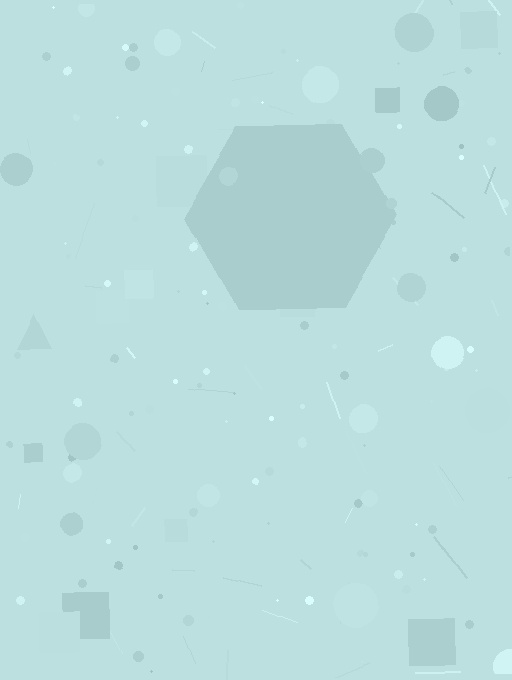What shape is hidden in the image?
A hexagon is hidden in the image.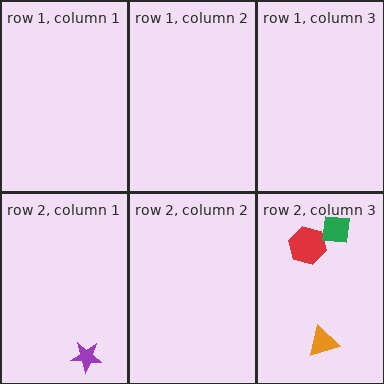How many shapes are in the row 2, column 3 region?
3.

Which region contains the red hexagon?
The row 2, column 3 region.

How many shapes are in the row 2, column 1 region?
1.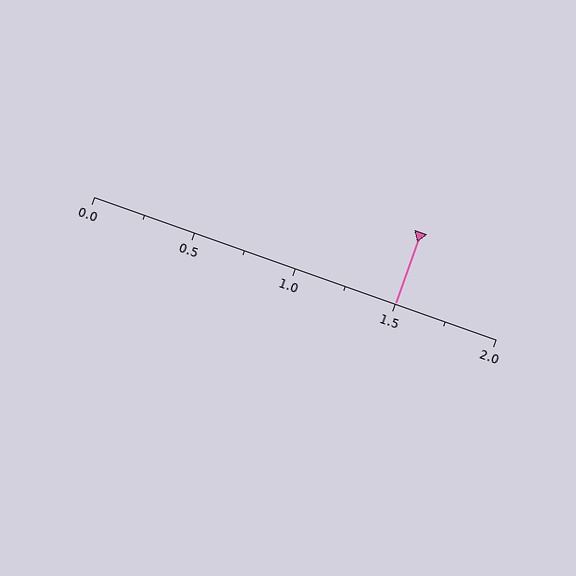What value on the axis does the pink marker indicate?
The marker indicates approximately 1.5.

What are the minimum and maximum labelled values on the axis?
The axis runs from 0.0 to 2.0.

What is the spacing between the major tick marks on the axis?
The major ticks are spaced 0.5 apart.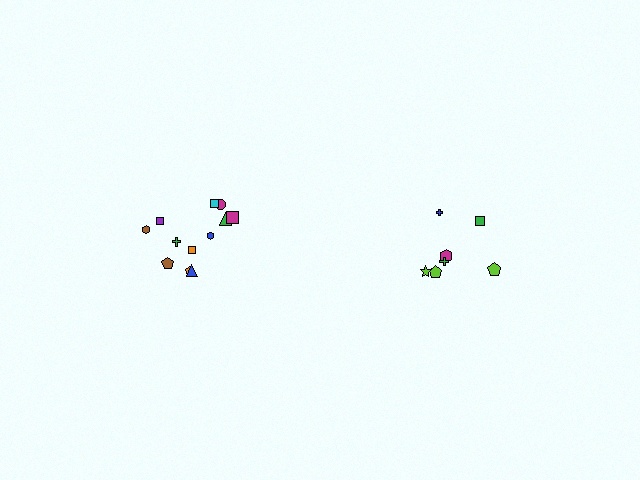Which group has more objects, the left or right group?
The left group.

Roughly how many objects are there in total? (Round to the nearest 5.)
Roughly 20 objects in total.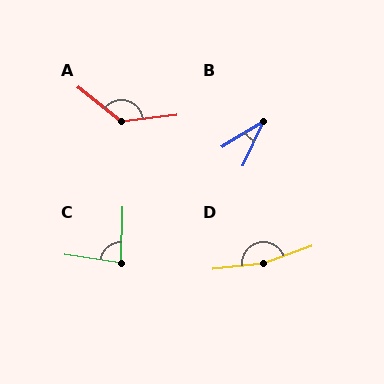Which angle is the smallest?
B, at approximately 34 degrees.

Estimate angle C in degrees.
Approximately 83 degrees.